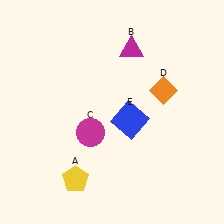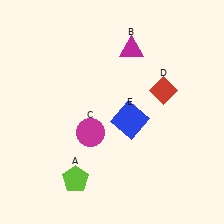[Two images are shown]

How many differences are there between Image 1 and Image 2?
There are 2 differences between the two images.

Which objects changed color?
A changed from yellow to lime. D changed from orange to red.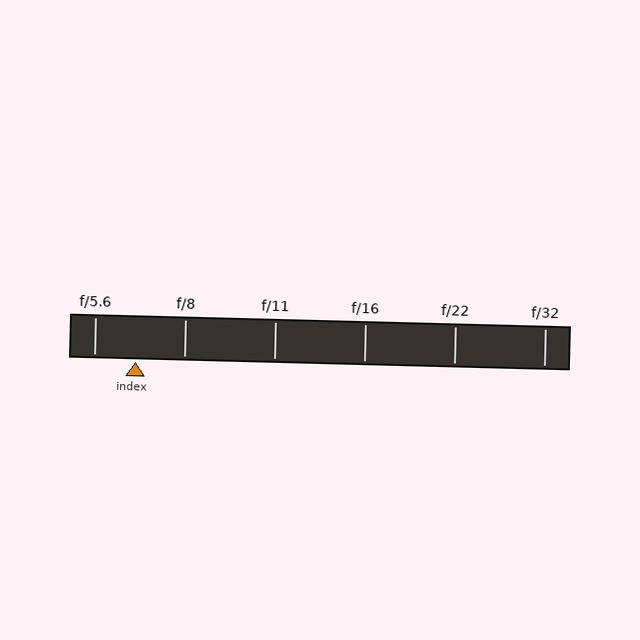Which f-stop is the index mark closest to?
The index mark is closest to f/5.6.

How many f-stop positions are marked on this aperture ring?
There are 6 f-stop positions marked.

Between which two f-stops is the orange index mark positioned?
The index mark is between f/5.6 and f/8.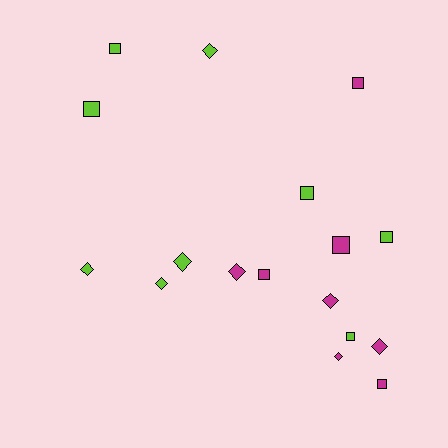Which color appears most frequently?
Lime, with 9 objects.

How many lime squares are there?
There are 5 lime squares.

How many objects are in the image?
There are 17 objects.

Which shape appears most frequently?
Square, with 9 objects.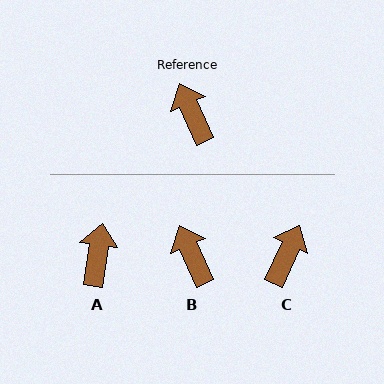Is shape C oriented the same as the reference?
No, it is off by about 49 degrees.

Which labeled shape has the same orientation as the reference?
B.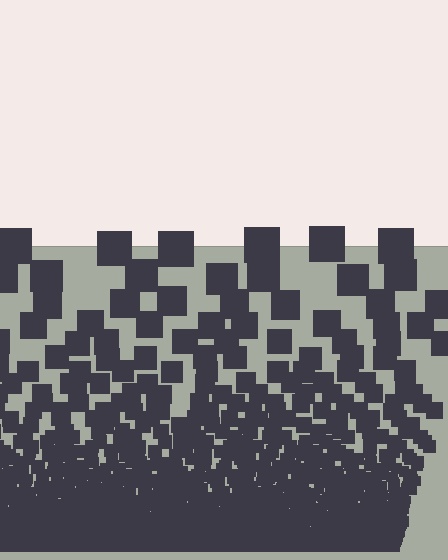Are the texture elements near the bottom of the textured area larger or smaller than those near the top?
Smaller. The gradient is inverted — elements near the bottom are smaller and denser.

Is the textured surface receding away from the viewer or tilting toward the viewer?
The surface appears to tilt toward the viewer. Texture elements get larger and sparser toward the top.